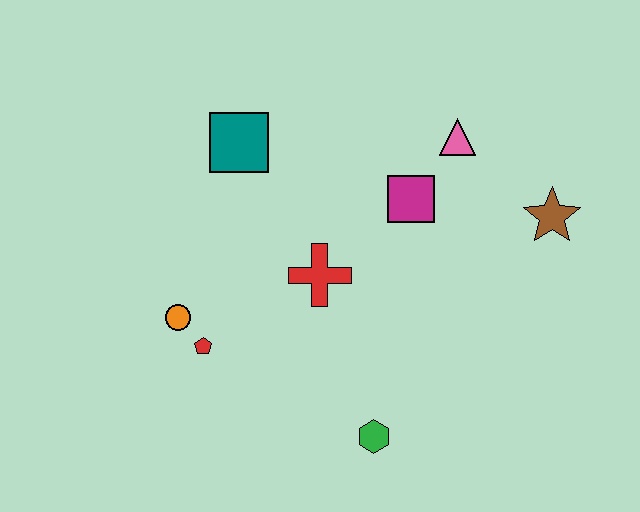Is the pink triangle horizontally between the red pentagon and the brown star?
Yes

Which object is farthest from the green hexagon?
The teal square is farthest from the green hexagon.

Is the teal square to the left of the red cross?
Yes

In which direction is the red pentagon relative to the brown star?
The red pentagon is to the left of the brown star.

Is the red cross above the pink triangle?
No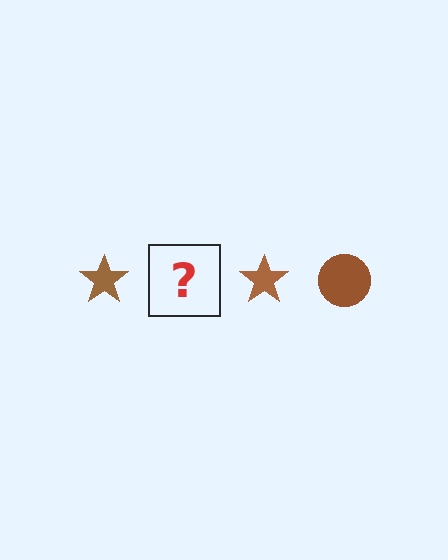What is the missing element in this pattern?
The missing element is a brown circle.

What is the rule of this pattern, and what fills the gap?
The rule is that the pattern cycles through star, circle shapes in brown. The gap should be filled with a brown circle.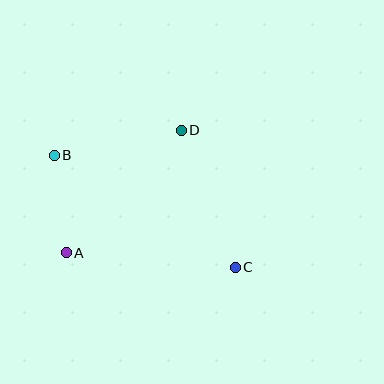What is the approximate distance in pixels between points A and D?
The distance between A and D is approximately 168 pixels.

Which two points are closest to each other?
Points A and B are closest to each other.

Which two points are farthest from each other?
Points B and C are farthest from each other.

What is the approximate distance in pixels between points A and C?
The distance between A and C is approximately 169 pixels.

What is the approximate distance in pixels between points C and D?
The distance between C and D is approximately 147 pixels.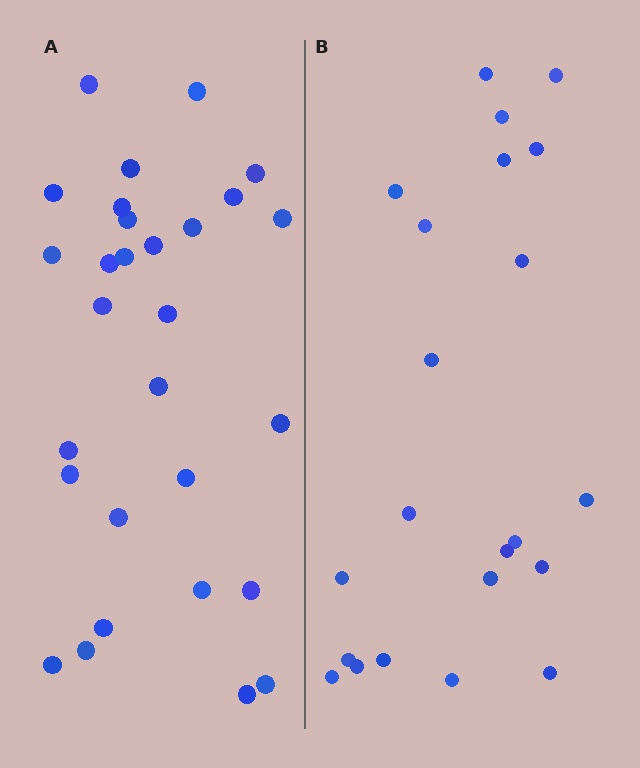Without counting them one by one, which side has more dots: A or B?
Region A (the left region) has more dots.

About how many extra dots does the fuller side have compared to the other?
Region A has roughly 8 or so more dots than region B.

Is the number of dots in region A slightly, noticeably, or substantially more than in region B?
Region A has noticeably more, but not dramatically so. The ratio is roughly 1.3 to 1.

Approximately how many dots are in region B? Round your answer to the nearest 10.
About 20 dots. (The exact count is 22, which rounds to 20.)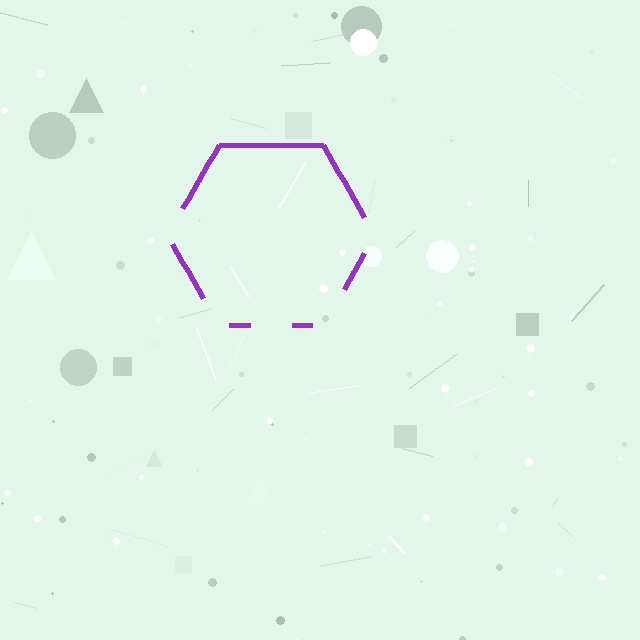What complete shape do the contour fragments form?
The contour fragments form a hexagon.